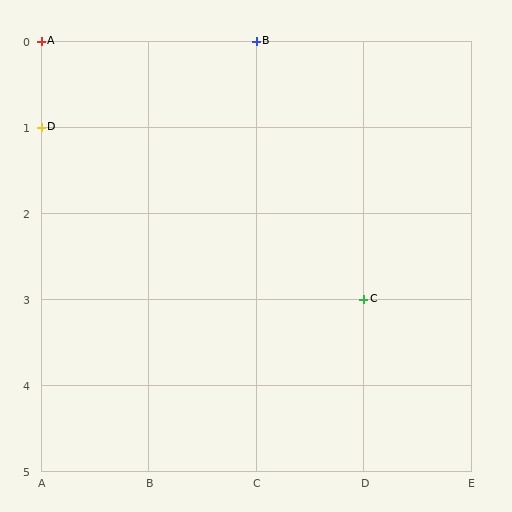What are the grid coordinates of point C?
Point C is at grid coordinates (D, 3).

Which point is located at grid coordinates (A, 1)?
Point D is at (A, 1).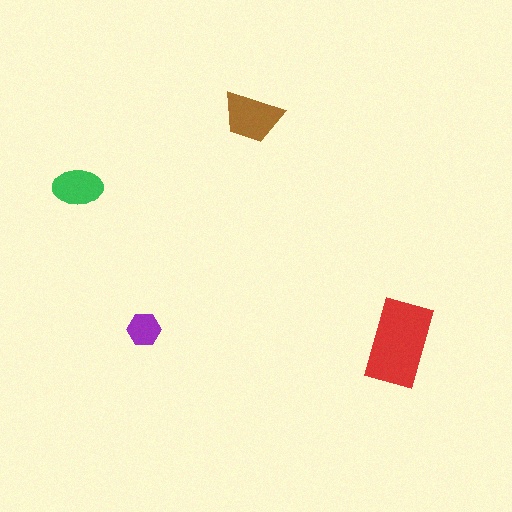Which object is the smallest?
The purple hexagon.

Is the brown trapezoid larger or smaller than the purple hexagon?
Larger.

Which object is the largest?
The red rectangle.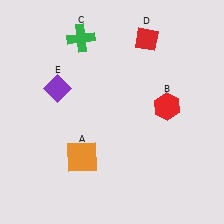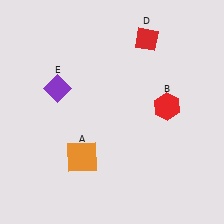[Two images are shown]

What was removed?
The green cross (C) was removed in Image 2.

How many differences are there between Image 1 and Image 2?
There is 1 difference between the two images.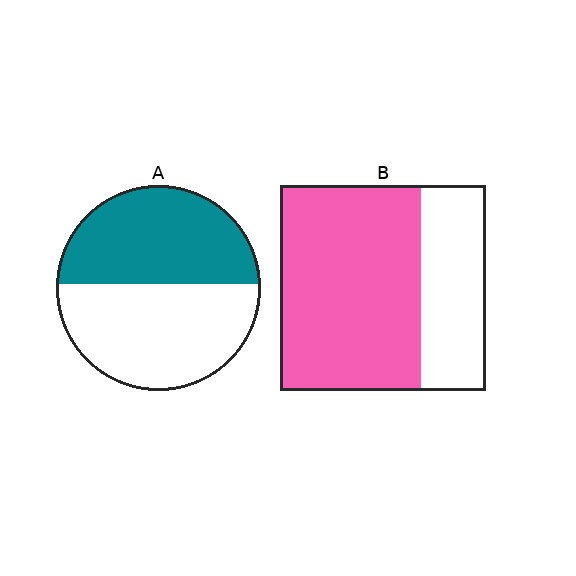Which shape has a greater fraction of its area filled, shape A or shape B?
Shape B.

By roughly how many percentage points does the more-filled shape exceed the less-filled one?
By roughly 20 percentage points (B over A).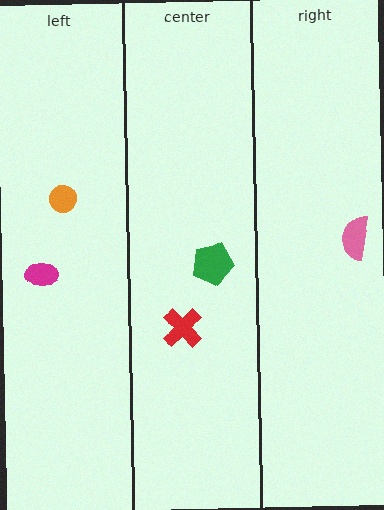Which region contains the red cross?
The center region.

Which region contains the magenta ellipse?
The left region.